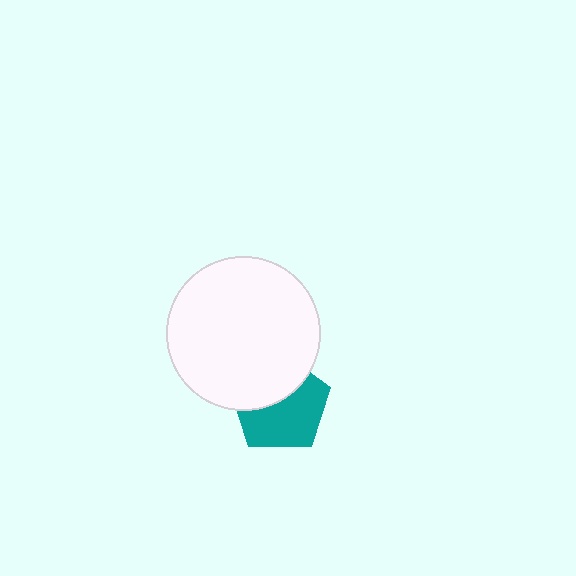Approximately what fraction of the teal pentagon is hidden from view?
Roughly 41% of the teal pentagon is hidden behind the white circle.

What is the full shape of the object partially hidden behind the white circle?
The partially hidden object is a teal pentagon.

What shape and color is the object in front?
The object in front is a white circle.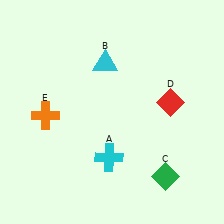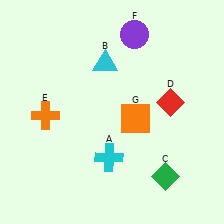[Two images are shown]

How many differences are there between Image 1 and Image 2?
There are 2 differences between the two images.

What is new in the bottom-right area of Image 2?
An orange square (G) was added in the bottom-right area of Image 2.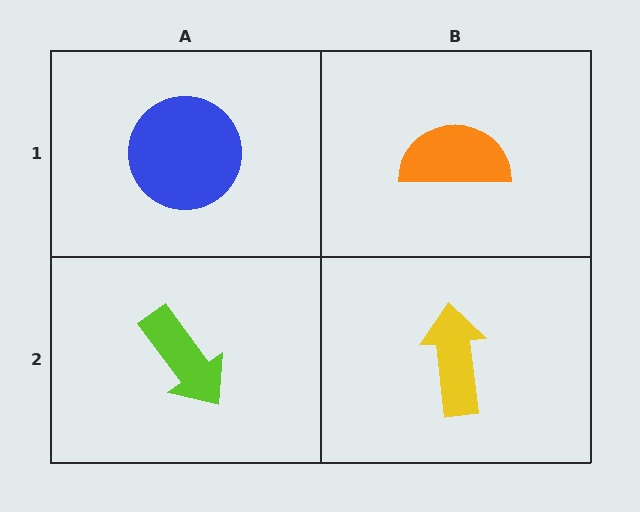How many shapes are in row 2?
2 shapes.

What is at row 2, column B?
A yellow arrow.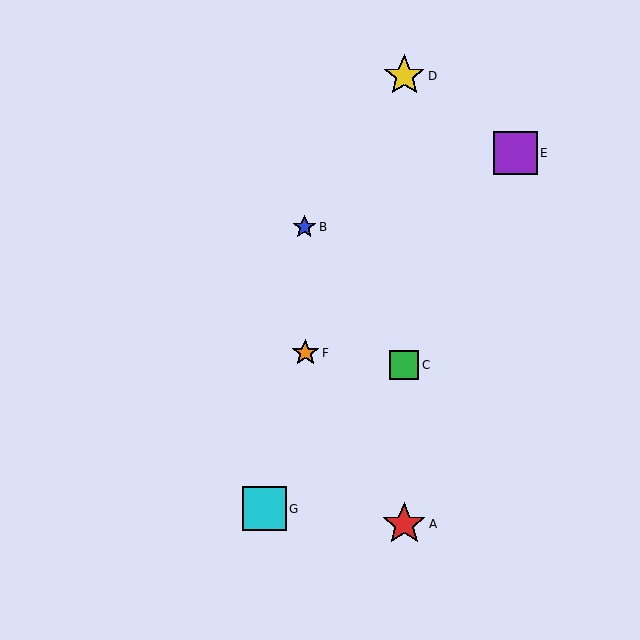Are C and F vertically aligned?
No, C is at x≈404 and F is at x≈305.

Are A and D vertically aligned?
Yes, both are at x≈404.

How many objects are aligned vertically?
3 objects (A, C, D) are aligned vertically.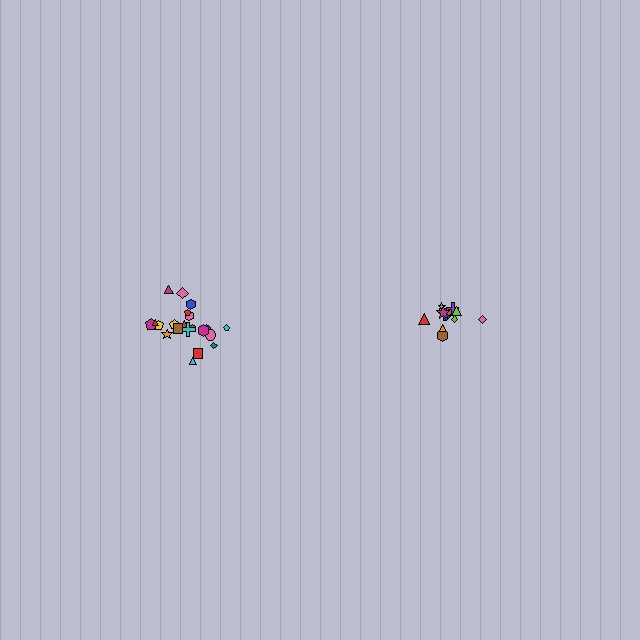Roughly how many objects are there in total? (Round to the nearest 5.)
Roughly 35 objects in total.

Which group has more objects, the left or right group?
The left group.